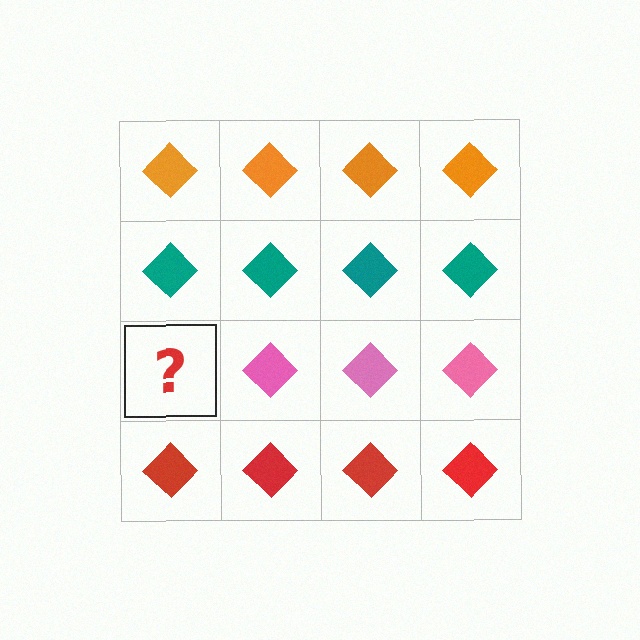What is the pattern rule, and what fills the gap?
The rule is that each row has a consistent color. The gap should be filled with a pink diamond.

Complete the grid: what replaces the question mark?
The question mark should be replaced with a pink diamond.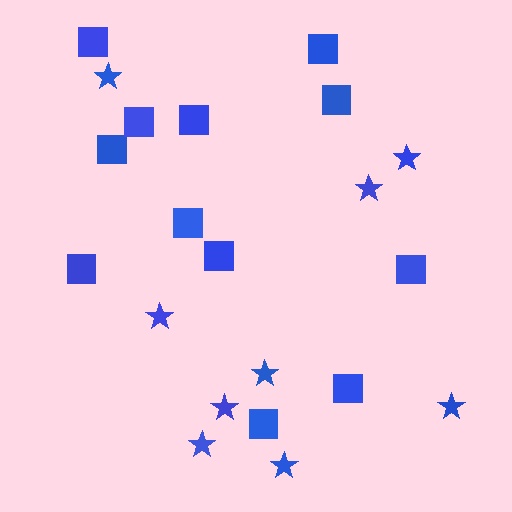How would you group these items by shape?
There are 2 groups: one group of squares (12) and one group of stars (9).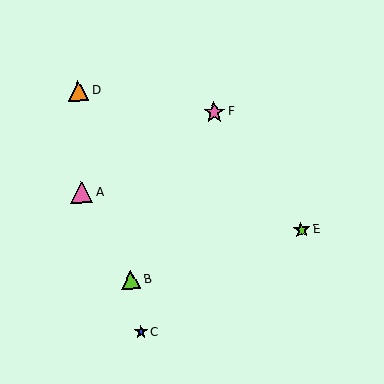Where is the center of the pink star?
The center of the pink star is at (214, 112).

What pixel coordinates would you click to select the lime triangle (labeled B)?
Click at (131, 280) to select the lime triangle B.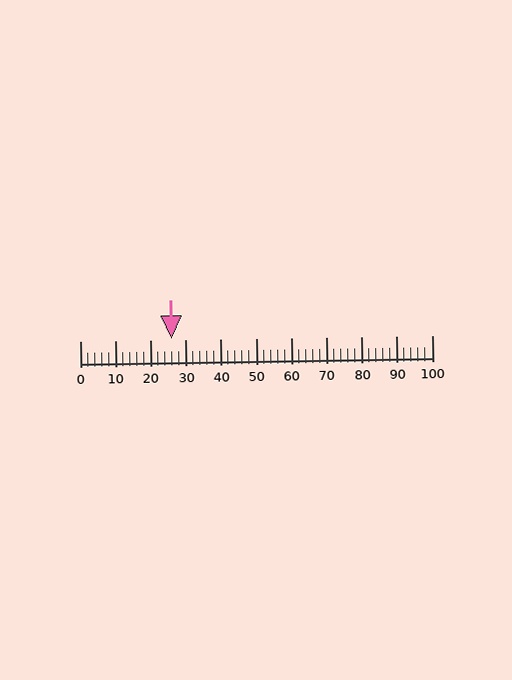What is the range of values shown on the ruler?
The ruler shows values from 0 to 100.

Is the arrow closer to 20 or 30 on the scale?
The arrow is closer to 30.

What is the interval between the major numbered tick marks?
The major tick marks are spaced 10 units apart.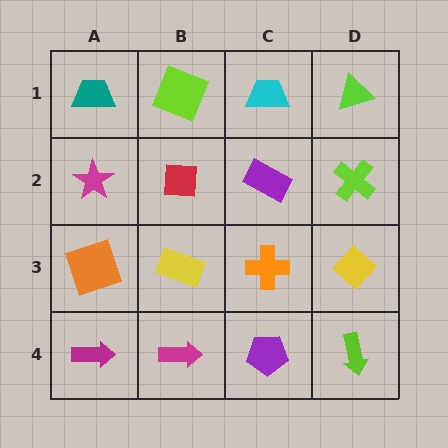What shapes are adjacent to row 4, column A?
An orange square (row 3, column A), a magenta arrow (row 4, column B).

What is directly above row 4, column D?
A yellow diamond.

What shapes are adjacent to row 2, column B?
A lime square (row 1, column B), a yellow rectangle (row 3, column B), a magenta star (row 2, column A), a purple rectangle (row 2, column C).